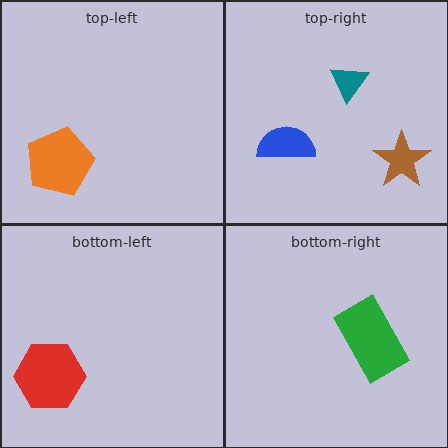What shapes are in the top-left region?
The orange pentagon.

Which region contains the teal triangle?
The top-right region.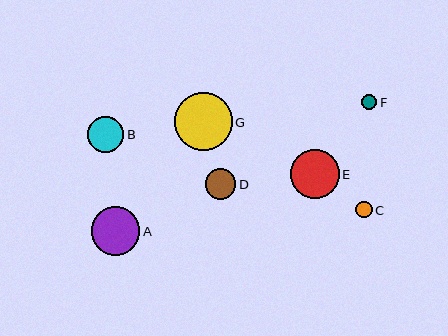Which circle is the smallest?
Circle F is the smallest with a size of approximately 15 pixels.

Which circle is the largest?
Circle G is the largest with a size of approximately 58 pixels.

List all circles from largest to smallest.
From largest to smallest: G, E, A, B, D, C, F.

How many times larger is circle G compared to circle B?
Circle G is approximately 1.6 times the size of circle B.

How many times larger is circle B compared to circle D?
Circle B is approximately 1.2 times the size of circle D.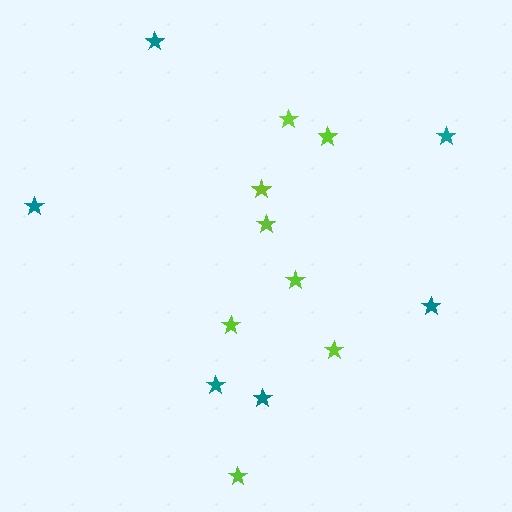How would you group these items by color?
There are 2 groups: one group of lime stars (8) and one group of teal stars (6).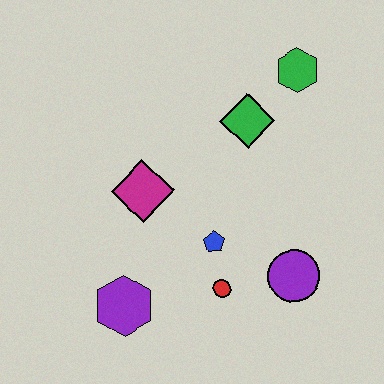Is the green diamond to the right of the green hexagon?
No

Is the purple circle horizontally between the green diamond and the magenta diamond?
No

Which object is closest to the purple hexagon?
The red circle is closest to the purple hexagon.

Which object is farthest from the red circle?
The green hexagon is farthest from the red circle.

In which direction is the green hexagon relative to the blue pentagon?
The green hexagon is above the blue pentagon.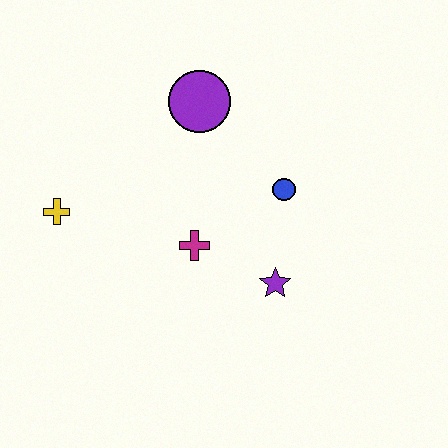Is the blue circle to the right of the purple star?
Yes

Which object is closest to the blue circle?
The purple star is closest to the blue circle.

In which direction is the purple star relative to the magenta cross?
The purple star is to the right of the magenta cross.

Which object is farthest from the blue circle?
The yellow cross is farthest from the blue circle.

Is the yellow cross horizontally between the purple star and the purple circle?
No